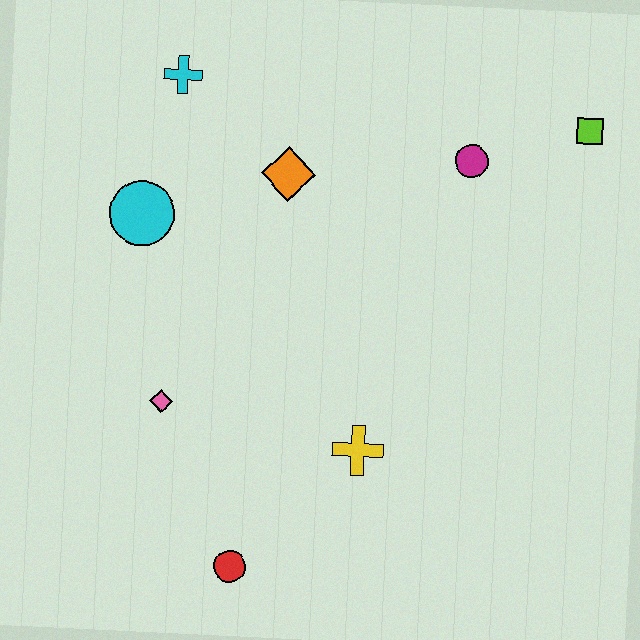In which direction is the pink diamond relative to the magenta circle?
The pink diamond is to the left of the magenta circle.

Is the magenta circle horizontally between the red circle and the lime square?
Yes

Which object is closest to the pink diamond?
The red circle is closest to the pink diamond.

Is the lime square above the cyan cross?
No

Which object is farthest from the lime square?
The red circle is farthest from the lime square.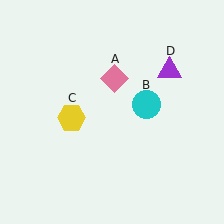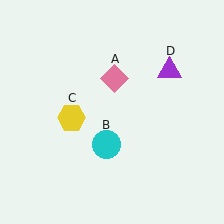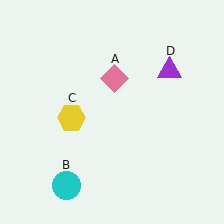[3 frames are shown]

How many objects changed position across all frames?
1 object changed position: cyan circle (object B).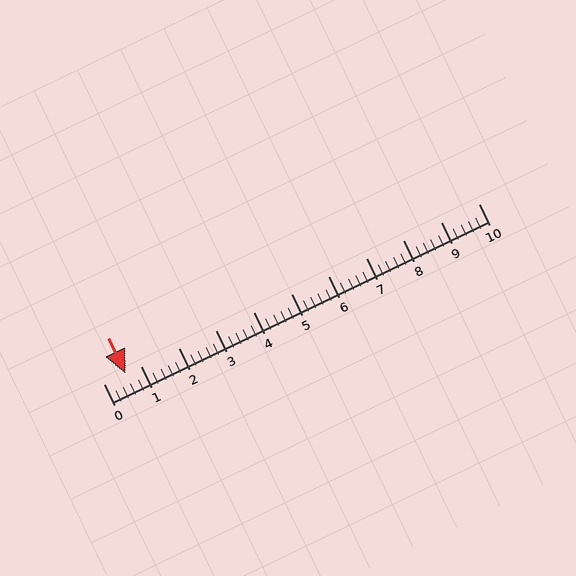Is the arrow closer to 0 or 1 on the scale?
The arrow is closer to 1.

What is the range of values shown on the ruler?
The ruler shows values from 0 to 10.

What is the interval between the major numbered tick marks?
The major tick marks are spaced 1 units apart.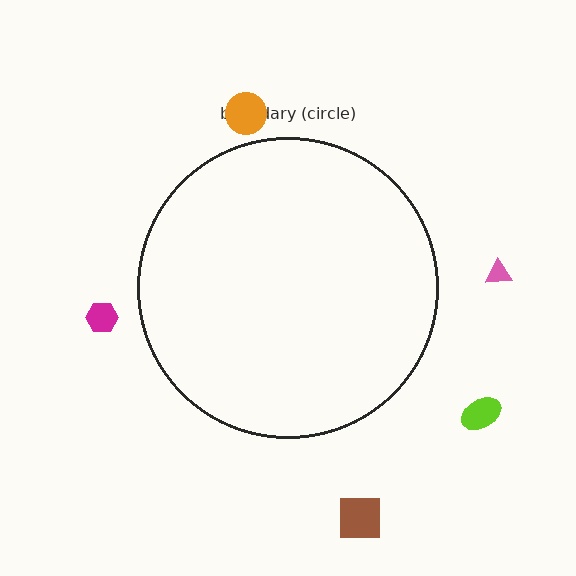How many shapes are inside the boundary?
0 inside, 5 outside.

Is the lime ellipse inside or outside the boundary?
Outside.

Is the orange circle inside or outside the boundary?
Outside.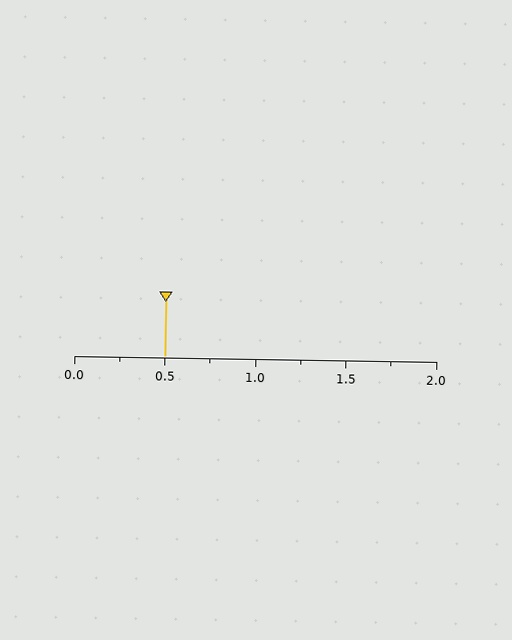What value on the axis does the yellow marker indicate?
The marker indicates approximately 0.5.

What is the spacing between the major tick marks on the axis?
The major ticks are spaced 0.5 apart.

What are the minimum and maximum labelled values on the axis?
The axis runs from 0.0 to 2.0.